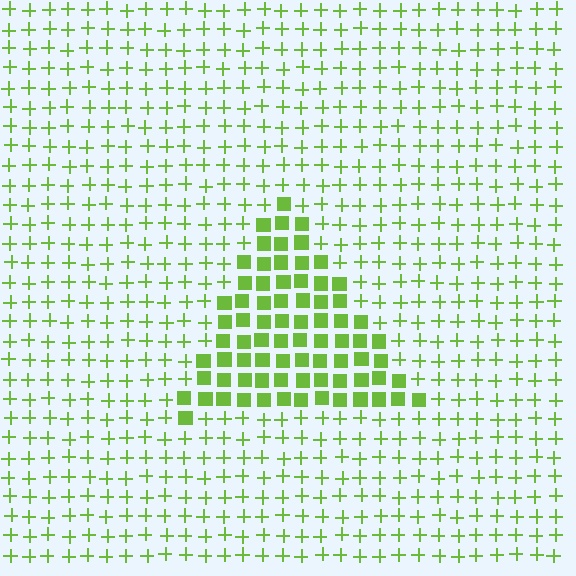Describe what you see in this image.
The image is filled with small lime elements arranged in a uniform grid. A triangle-shaped region contains squares, while the surrounding area contains plus signs. The boundary is defined purely by the change in element shape.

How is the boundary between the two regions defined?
The boundary is defined by a change in element shape: squares inside vs. plus signs outside. All elements share the same color and spacing.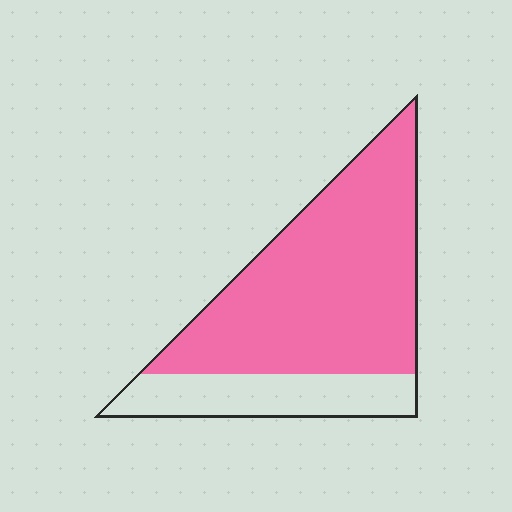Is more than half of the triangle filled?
Yes.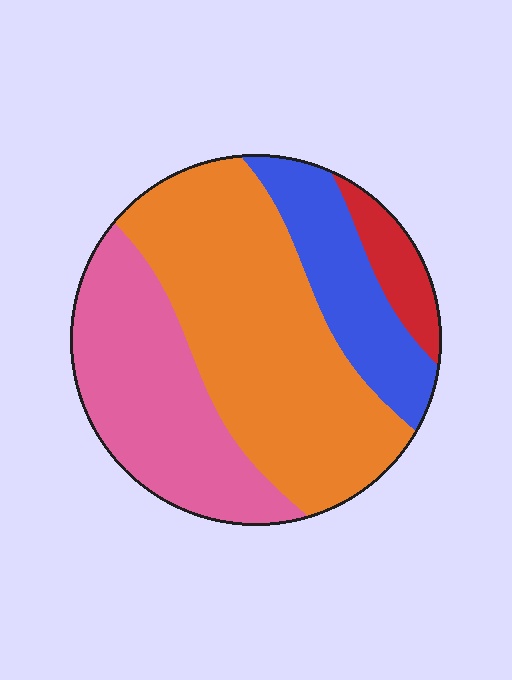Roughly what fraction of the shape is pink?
Pink covers around 30% of the shape.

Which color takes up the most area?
Orange, at roughly 45%.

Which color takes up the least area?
Red, at roughly 5%.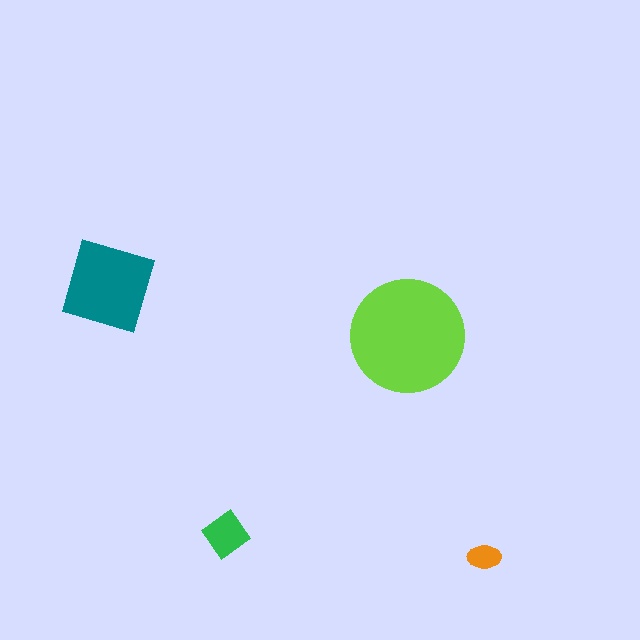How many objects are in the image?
There are 4 objects in the image.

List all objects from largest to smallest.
The lime circle, the teal diamond, the green diamond, the orange ellipse.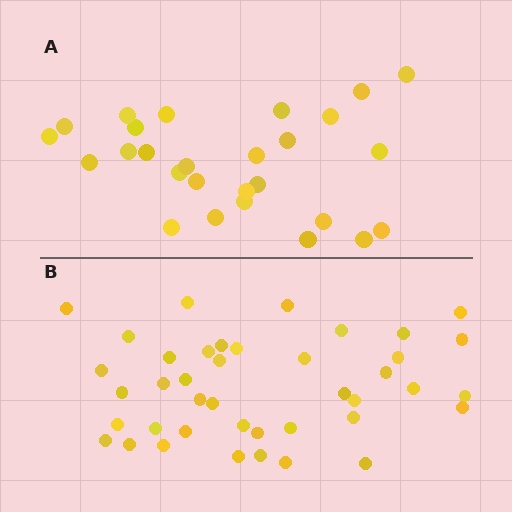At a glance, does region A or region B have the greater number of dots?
Region B (the bottom region) has more dots.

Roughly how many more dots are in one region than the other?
Region B has approximately 15 more dots than region A.